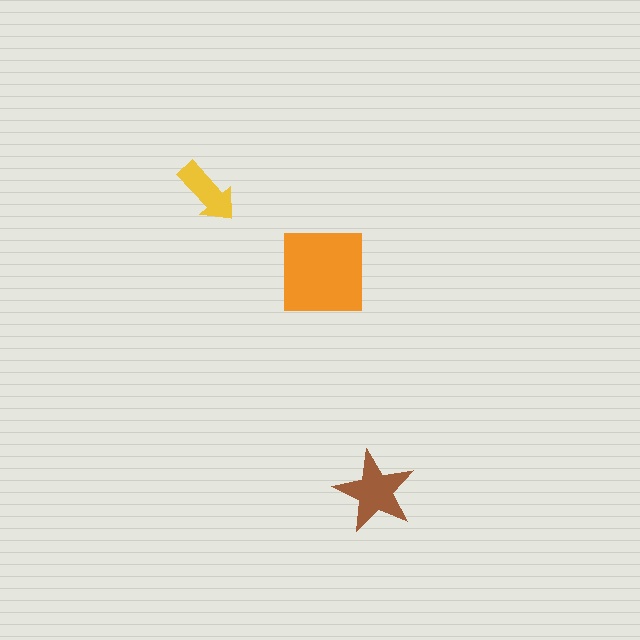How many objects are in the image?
There are 3 objects in the image.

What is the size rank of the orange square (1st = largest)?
1st.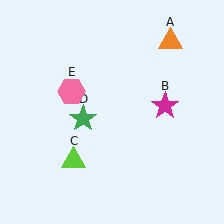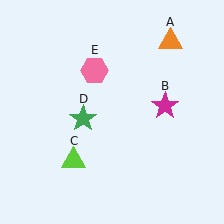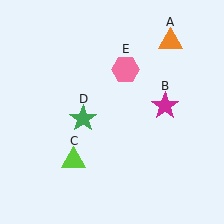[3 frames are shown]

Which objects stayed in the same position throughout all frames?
Orange triangle (object A) and magenta star (object B) and lime triangle (object C) and green star (object D) remained stationary.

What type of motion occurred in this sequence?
The pink hexagon (object E) rotated clockwise around the center of the scene.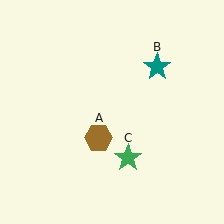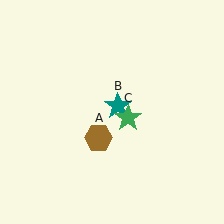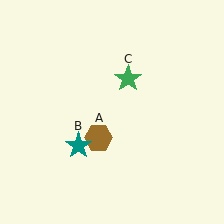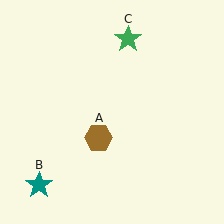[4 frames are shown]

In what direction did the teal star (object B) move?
The teal star (object B) moved down and to the left.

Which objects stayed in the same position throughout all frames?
Brown hexagon (object A) remained stationary.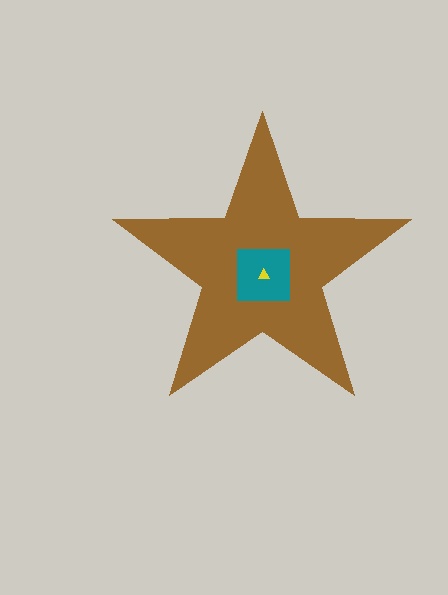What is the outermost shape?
The brown star.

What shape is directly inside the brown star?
The teal square.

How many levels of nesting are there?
3.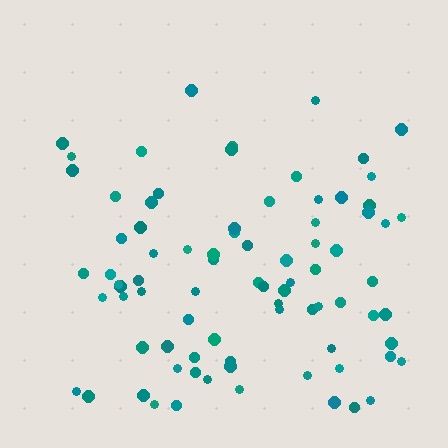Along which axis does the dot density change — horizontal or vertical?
Vertical.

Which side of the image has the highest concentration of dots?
The bottom.